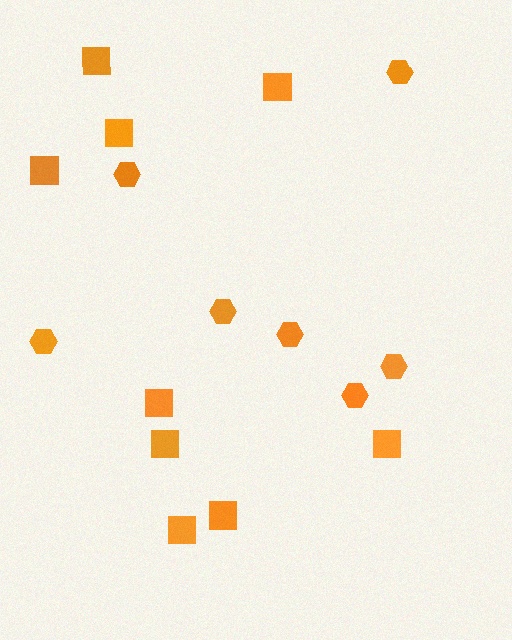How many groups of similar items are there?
There are 2 groups: one group of hexagons (7) and one group of squares (9).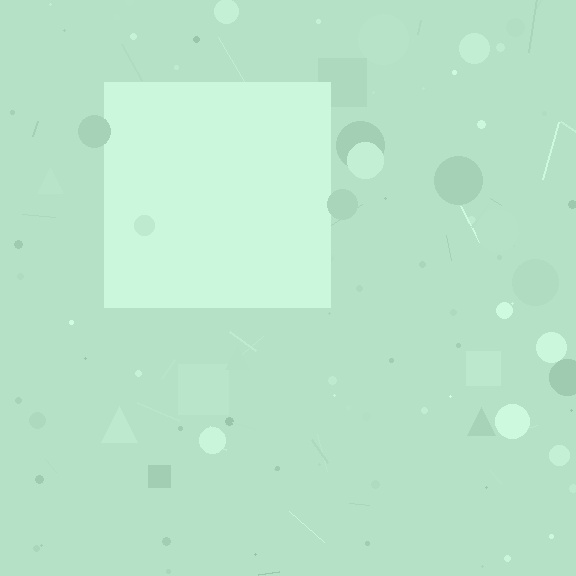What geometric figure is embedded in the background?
A square is embedded in the background.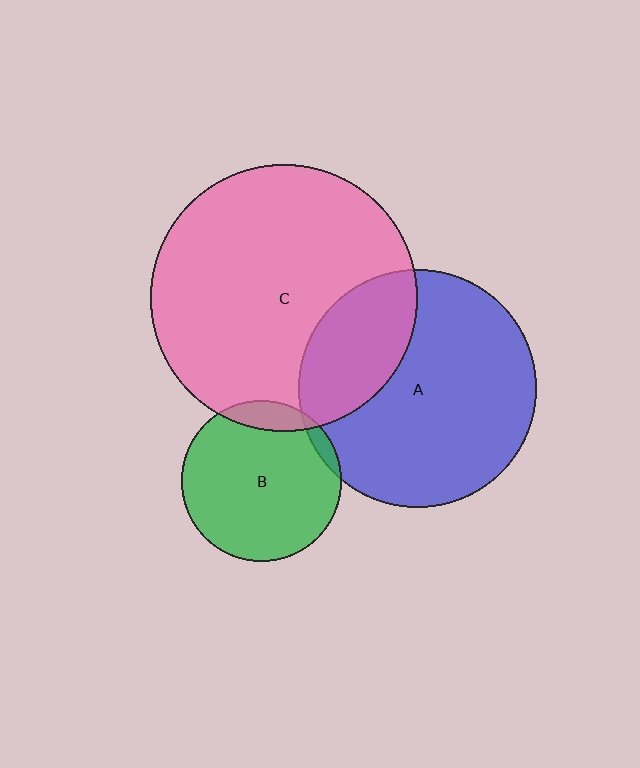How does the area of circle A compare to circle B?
Approximately 2.2 times.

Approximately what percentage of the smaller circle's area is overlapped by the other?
Approximately 5%.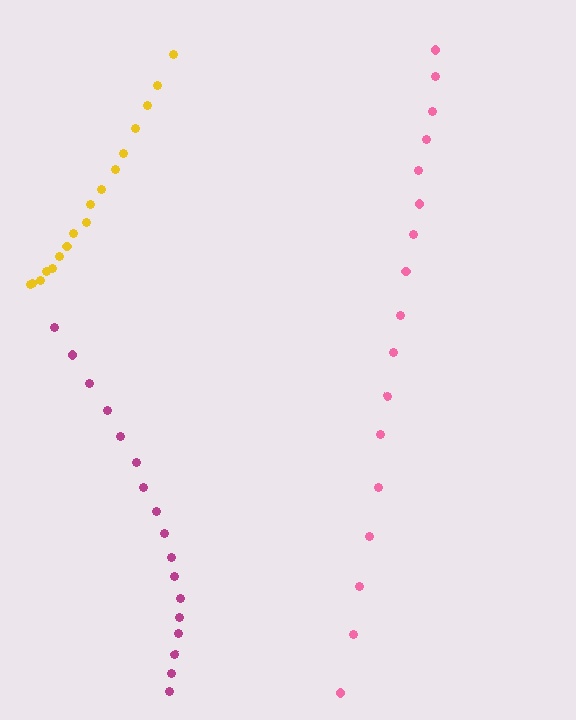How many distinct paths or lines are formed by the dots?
There are 3 distinct paths.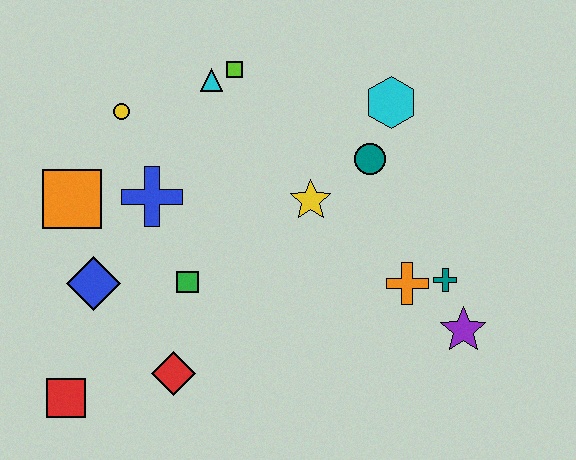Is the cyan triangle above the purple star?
Yes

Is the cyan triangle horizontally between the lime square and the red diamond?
Yes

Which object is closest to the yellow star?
The teal circle is closest to the yellow star.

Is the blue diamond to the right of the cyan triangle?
No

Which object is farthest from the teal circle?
The red square is farthest from the teal circle.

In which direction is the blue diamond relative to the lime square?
The blue diamond is below the lime square.